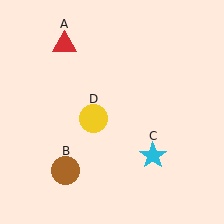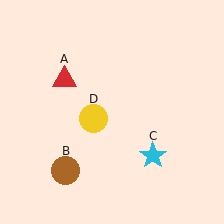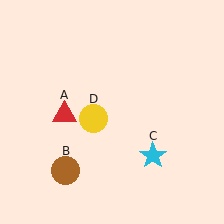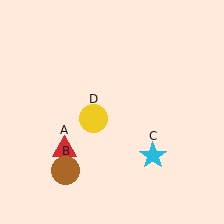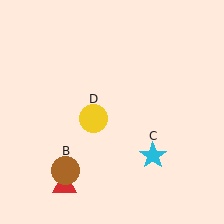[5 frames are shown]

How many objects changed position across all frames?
1 object changed position: red triangle (object A).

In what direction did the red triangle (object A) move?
The red triangle (object A) moved down.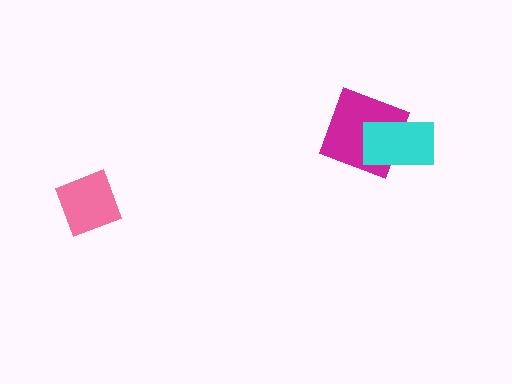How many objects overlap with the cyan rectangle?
1 object overlaps with the cyan rectangle.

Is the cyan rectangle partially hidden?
No, no other shape covers it.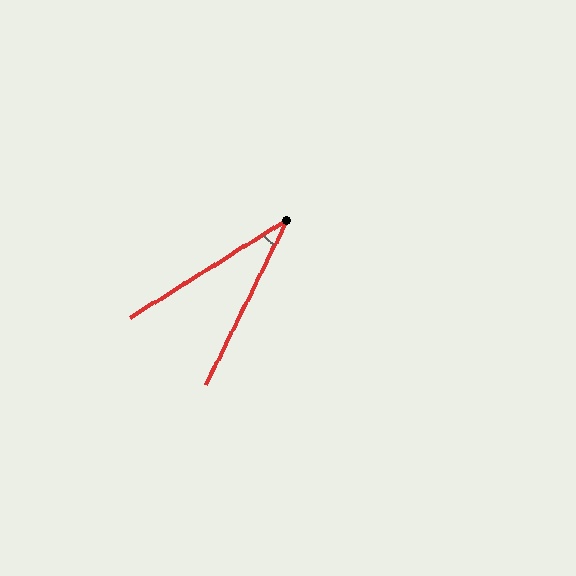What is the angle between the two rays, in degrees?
Approximately 32 degrees.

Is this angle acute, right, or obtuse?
It is acute.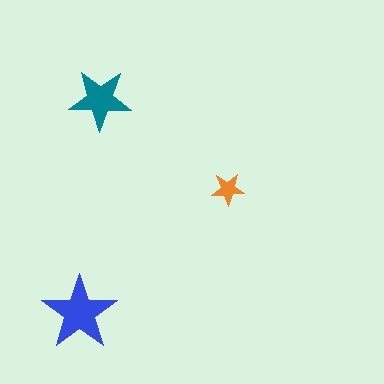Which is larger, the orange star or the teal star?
The teal one.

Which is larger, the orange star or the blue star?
The blue one.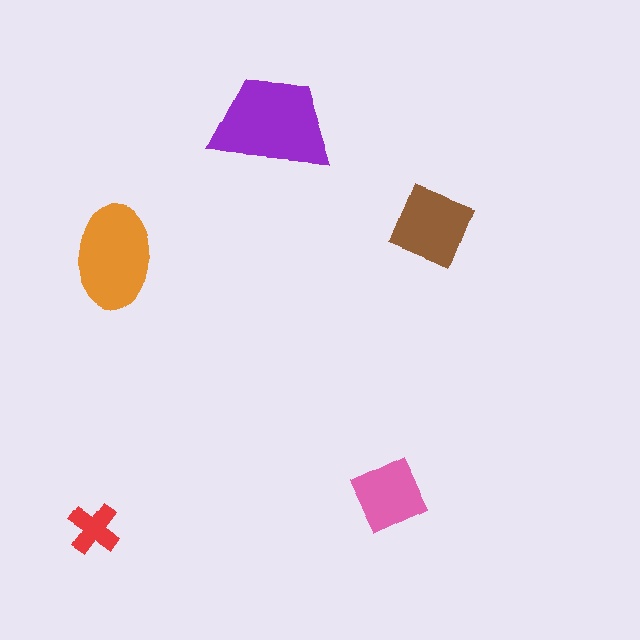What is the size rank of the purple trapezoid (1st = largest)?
1st.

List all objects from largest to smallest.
The purple trapezoid, the orange ellipse, the brown diamond, the pink square, the red cross.